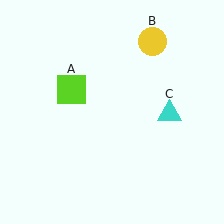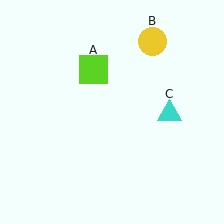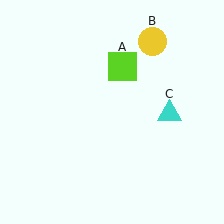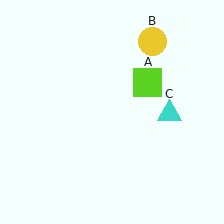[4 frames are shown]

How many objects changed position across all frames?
1 object changed position: lime square (object A).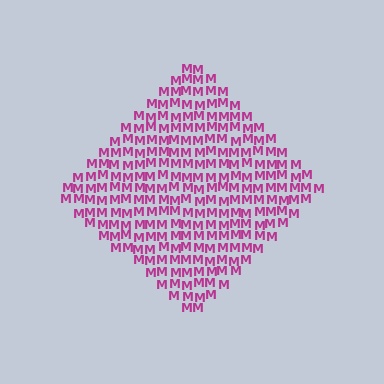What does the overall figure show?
The overall figure shows a diamond.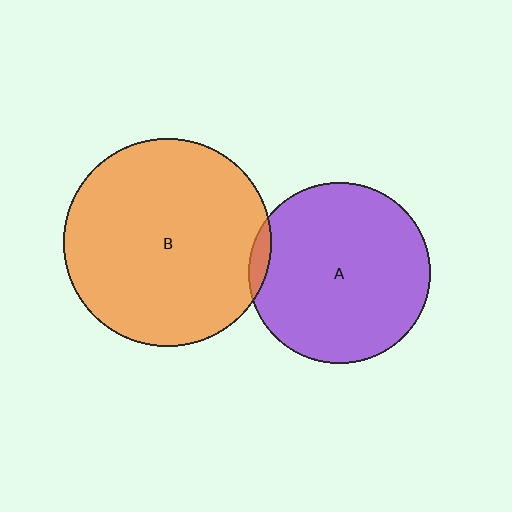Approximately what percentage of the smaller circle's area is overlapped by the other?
Approximately 5%.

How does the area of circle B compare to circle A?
Approximately 1.3 times.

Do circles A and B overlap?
Yes.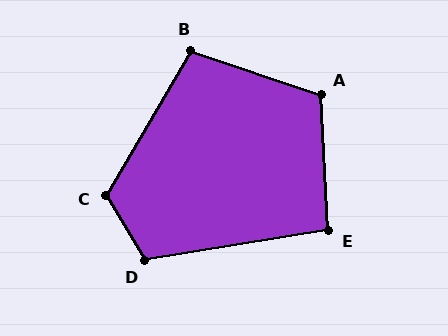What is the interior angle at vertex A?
Approximately 112 degrees (obtuse).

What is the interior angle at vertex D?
Approximately 112 degrees (obtuse).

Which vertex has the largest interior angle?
C, at approximately 118 degrees.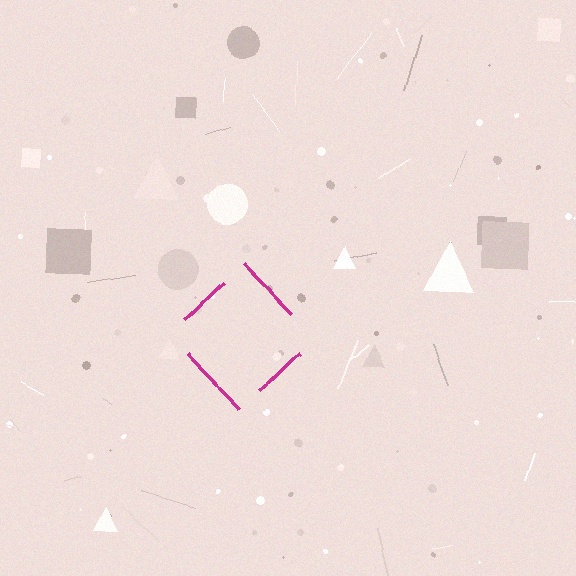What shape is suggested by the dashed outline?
The dashed outline suggests a diamond.